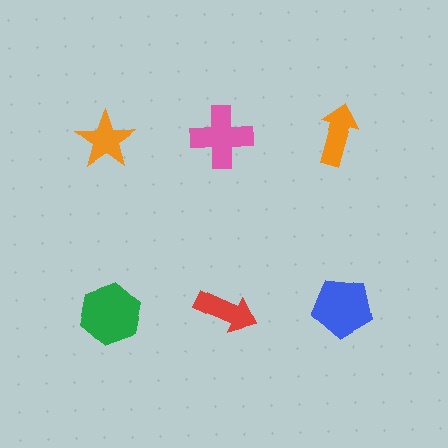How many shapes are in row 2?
3 shapes.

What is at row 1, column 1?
An orange star.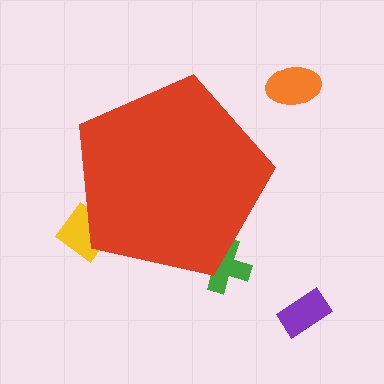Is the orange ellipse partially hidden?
No, the orange ellipse is fully visible.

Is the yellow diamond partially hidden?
Yes, the yellow diamond is partially hidden behind the red pentagon.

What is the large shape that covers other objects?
A red pentagon.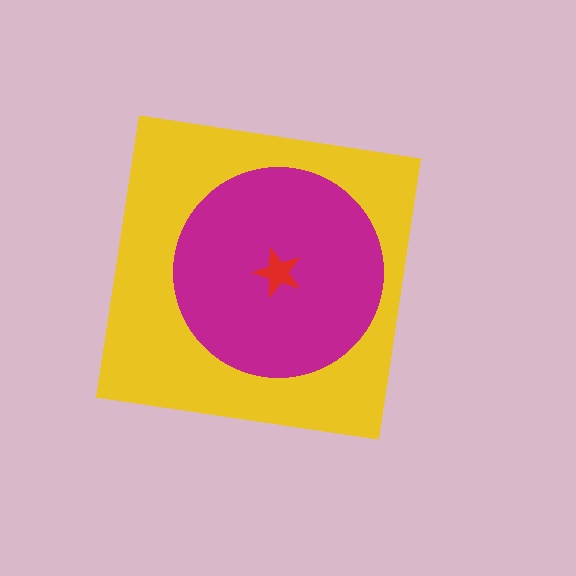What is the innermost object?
The red star.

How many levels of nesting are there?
3.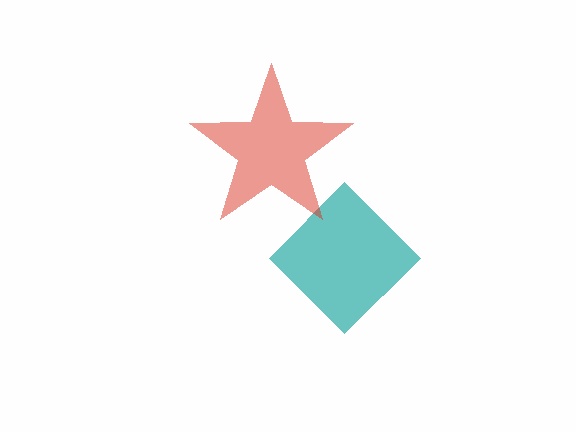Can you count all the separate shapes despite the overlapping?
Yes, there are 2 separate shapes.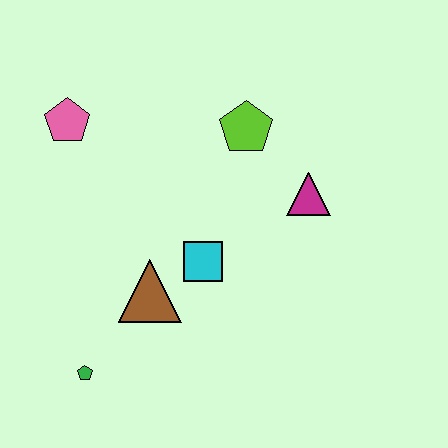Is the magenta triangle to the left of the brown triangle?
No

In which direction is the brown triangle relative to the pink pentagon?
The brown triangle is below the pink pentagon.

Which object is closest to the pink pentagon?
The lime pentagon is closest to the pink pentagon.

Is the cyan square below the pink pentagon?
Yes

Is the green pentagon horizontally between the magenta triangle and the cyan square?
No